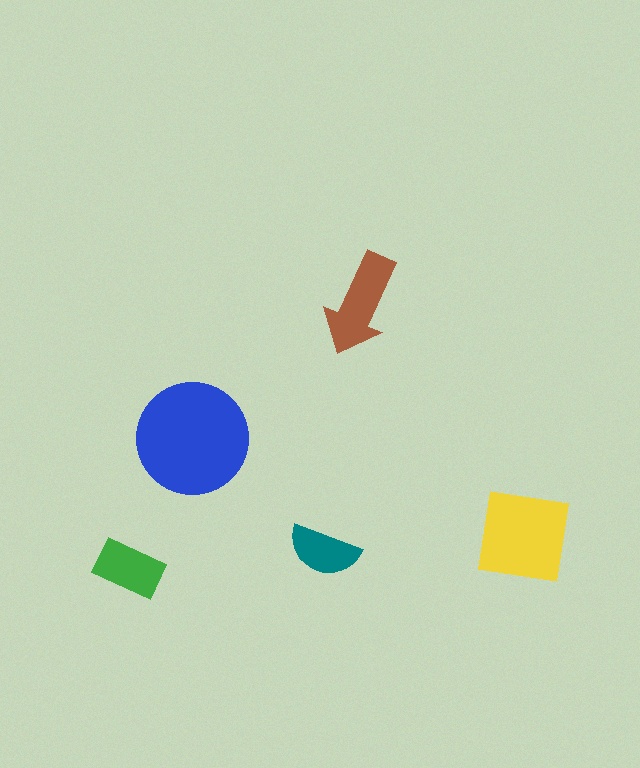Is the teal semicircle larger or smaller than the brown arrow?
Smaller.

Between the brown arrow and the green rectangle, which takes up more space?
The brown arrow.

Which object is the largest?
The blue circle.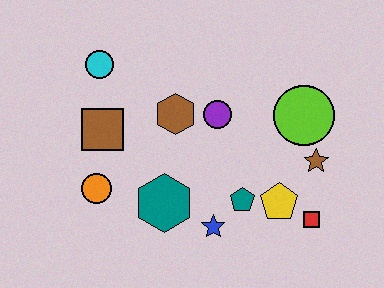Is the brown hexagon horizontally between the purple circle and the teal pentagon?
No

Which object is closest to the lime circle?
The brown star is closest to the lime circle.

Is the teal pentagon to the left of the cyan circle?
No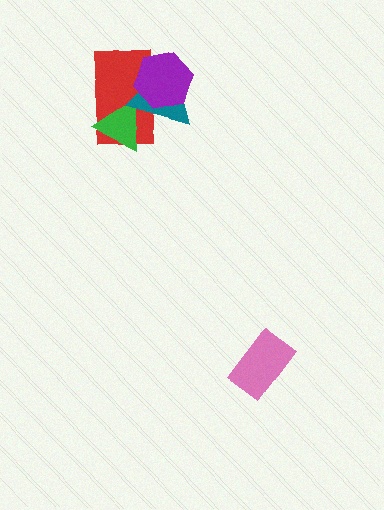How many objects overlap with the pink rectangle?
0 objects overlap with the pink rectangle.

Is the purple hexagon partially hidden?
No, no other shape covers it.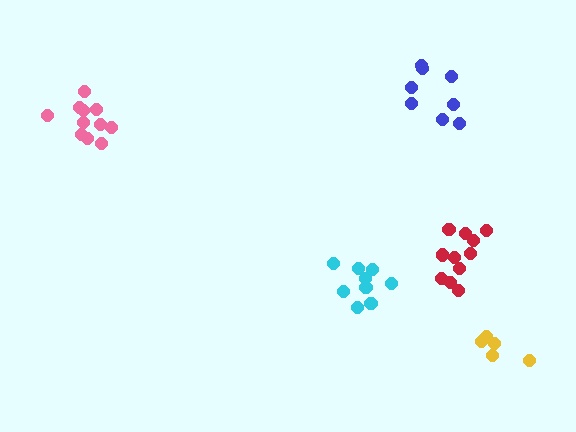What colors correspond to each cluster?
The clusters are colored: cyan, yellow, blue, pink, red.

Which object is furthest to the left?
The pink cluster is leftmost.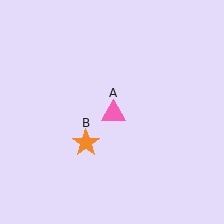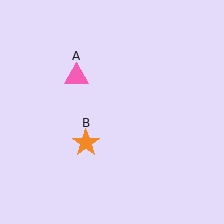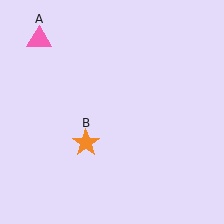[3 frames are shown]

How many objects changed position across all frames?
1 object changed position: pink triangle (object A).